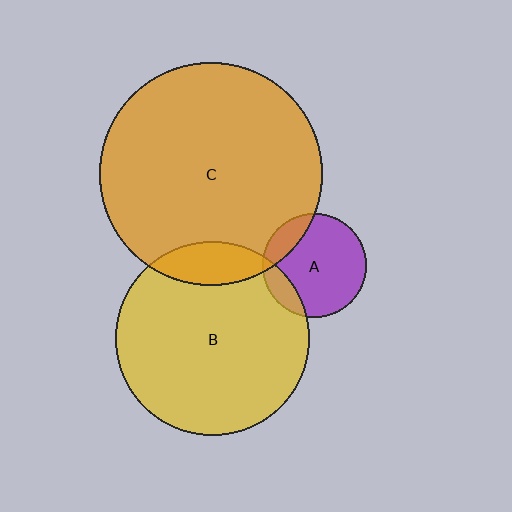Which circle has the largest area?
Circle C (orange).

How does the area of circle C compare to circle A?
Approximately 4.6 times.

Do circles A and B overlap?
Yes.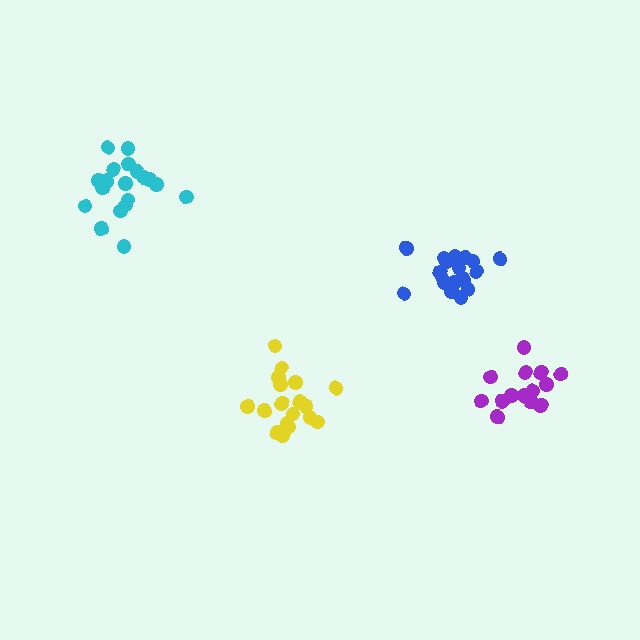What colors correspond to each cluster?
The clusters are colored: cyan, purple, blue, yellow.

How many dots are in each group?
Group 1: 19 dots, Group 2: 16 dots, Group 3: 18 dots, Group 4: 18 dots (71 total).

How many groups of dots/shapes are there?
There are 4 groups.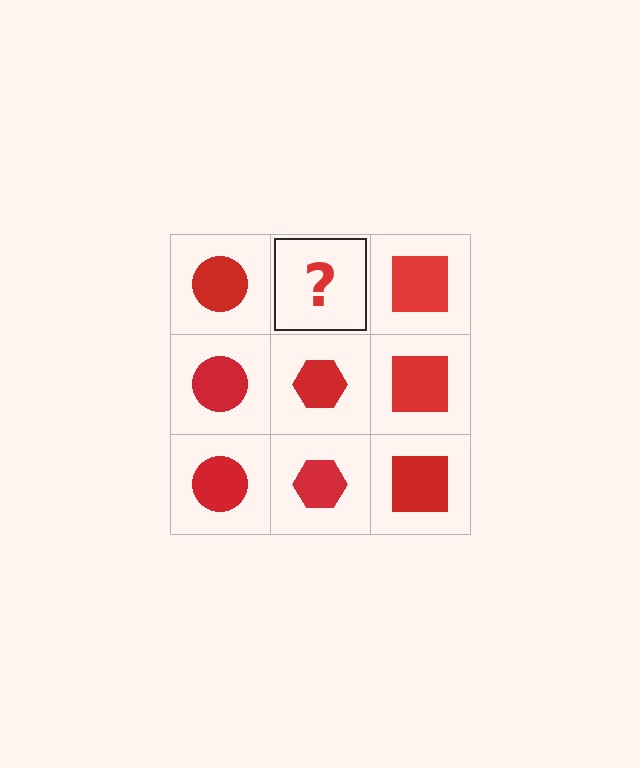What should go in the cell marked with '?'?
The missing cell should contain a red hexagon.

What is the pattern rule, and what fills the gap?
The rule is that each column has a consistent shape. The gap should be filled with a red hexagon.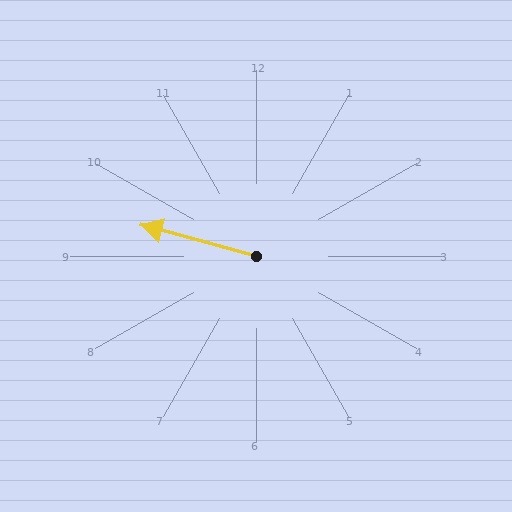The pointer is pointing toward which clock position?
Roughly 10 o'clock.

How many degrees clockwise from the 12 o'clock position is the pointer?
Approximately 285 degrees.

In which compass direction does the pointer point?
West.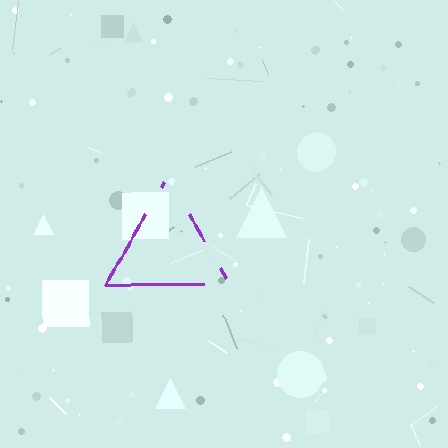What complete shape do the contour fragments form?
The contour fragments form a triangle.